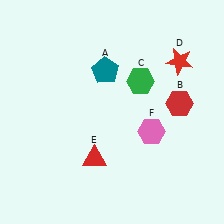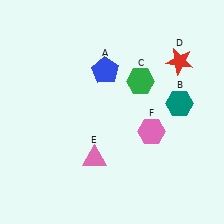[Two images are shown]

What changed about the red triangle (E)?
In Image 1, E is red. In Image 2, it changed to pink.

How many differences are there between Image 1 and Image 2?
There are 3 differences between the two images.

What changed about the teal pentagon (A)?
In Image 1, A is teal. In Image 2, it changed to blue.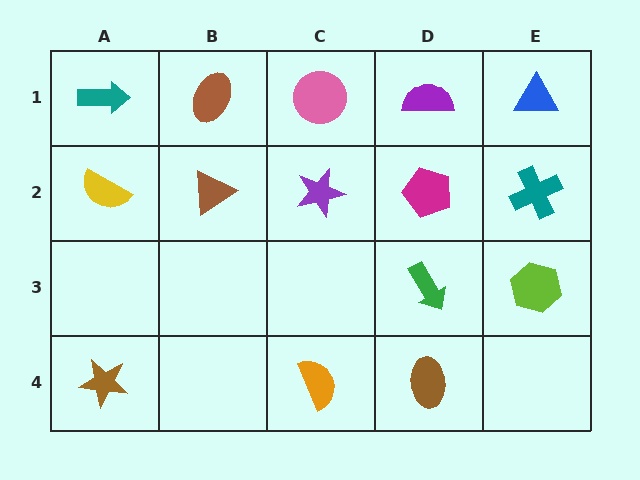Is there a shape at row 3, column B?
No, that cell is empty.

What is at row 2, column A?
A yellow semicircle.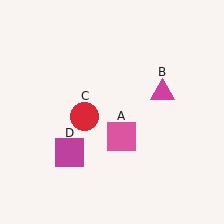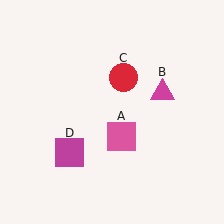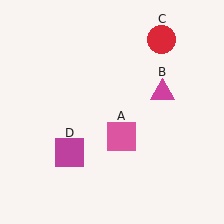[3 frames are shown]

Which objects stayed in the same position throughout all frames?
Pink square (object A) and magenta triangle (object B) and magenta square (object D) remained stationary.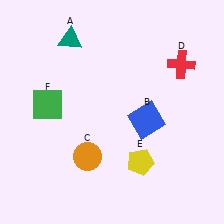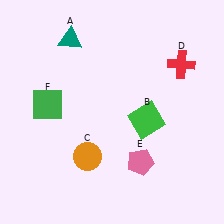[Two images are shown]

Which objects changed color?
B changed from blue to green. E changed from yellow to pink.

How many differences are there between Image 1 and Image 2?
There are 2 differences between the two images.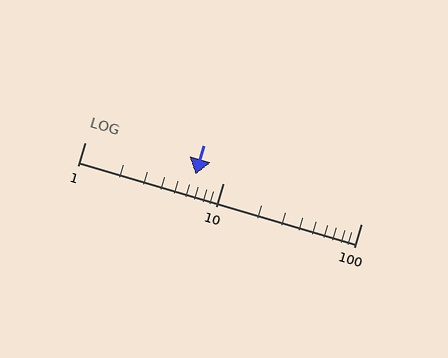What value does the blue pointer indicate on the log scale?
The pointer indicates approximately 6.3.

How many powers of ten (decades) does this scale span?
The scale spans 2 decades, from 1 to 100.